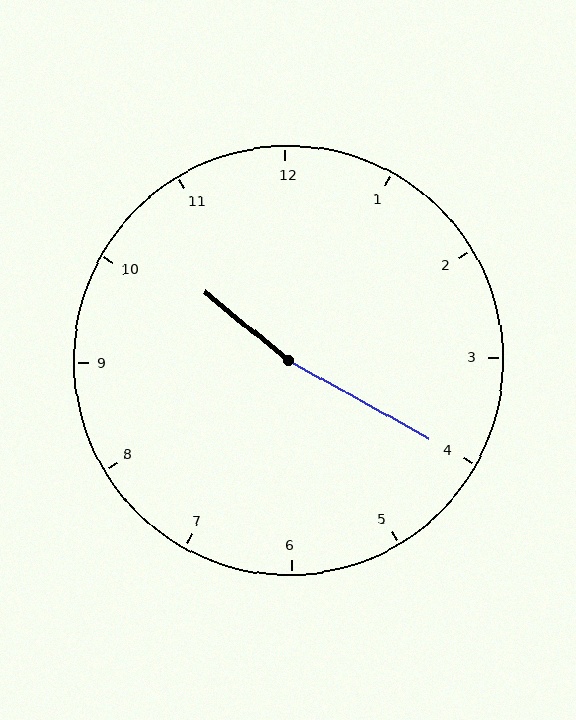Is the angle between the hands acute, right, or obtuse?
It is obtuse.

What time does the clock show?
10:20.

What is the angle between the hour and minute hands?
Approximately 170 degrees.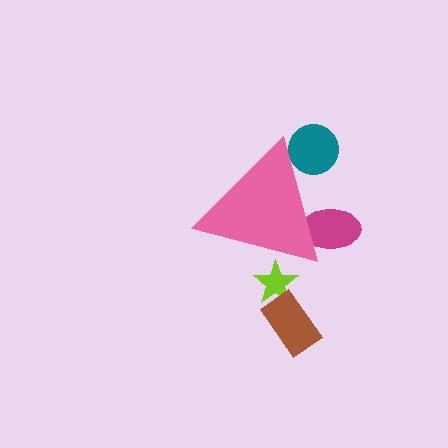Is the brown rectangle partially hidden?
No, the brown rectangle is fully visible.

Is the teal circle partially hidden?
Yes, the teal circle is partially hidden behind the pink triangle.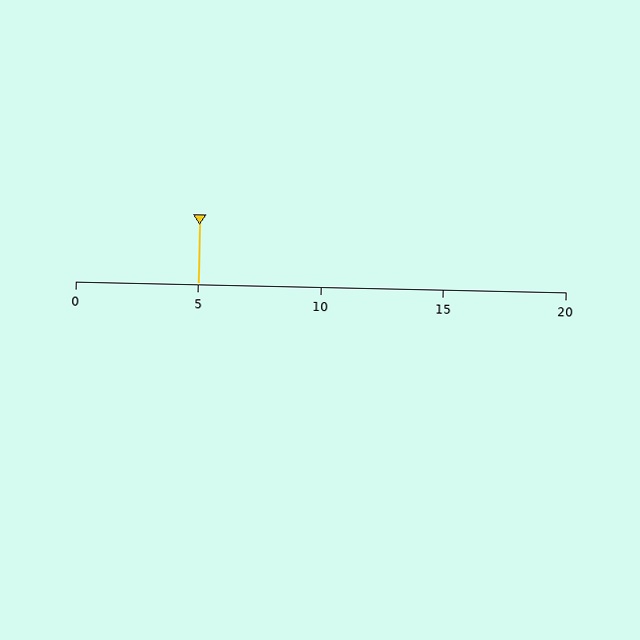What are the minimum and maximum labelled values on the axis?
The axis runs from 0 to 20.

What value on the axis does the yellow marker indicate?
The marker indicates approximately 5.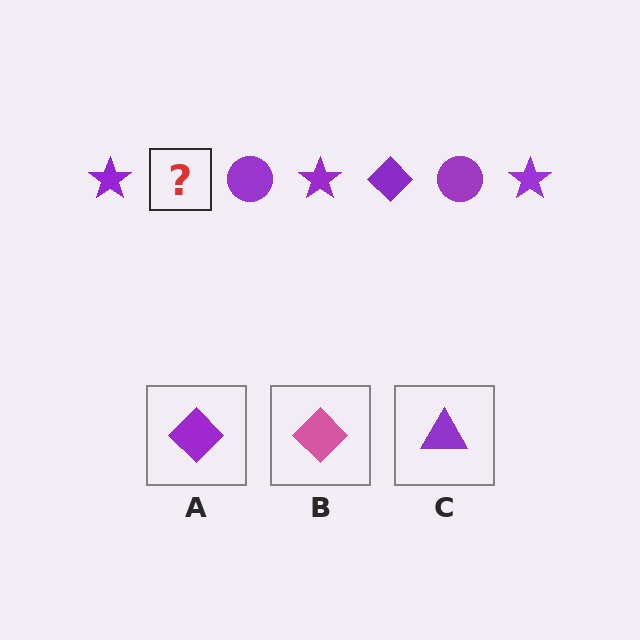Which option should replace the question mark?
Option A.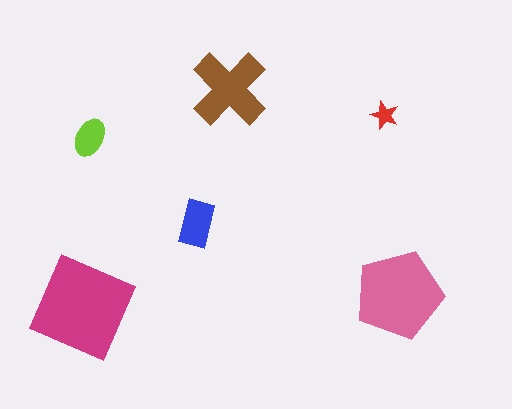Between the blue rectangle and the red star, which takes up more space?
The blue rectangle.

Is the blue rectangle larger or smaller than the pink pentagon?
Smaller.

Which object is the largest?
The magenta diamond.